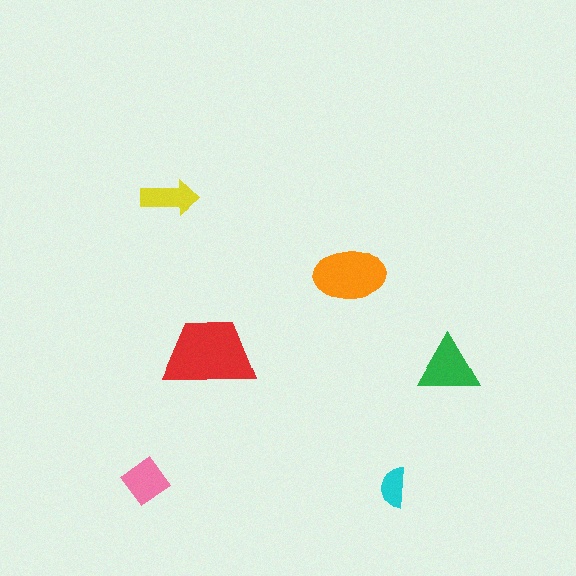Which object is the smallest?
The cyan semicircle.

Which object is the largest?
The red trapezoid.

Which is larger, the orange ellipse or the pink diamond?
The orange ellipse.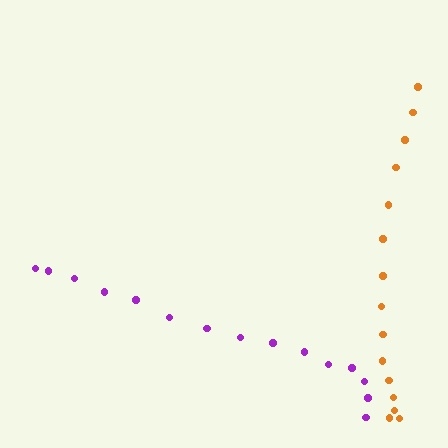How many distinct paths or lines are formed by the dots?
There are 2 distinct paths.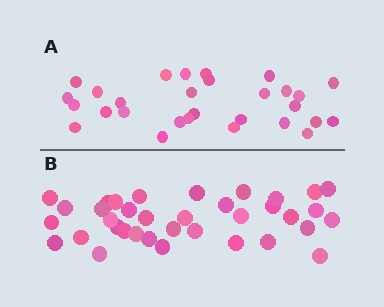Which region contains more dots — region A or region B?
Region B (the bottom region) has more dots.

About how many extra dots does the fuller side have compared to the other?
Region B has roughly 8 or so more dots than region A.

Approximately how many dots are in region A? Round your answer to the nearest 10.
About 30 dots. (The exact count is 29, which rounds to 30.)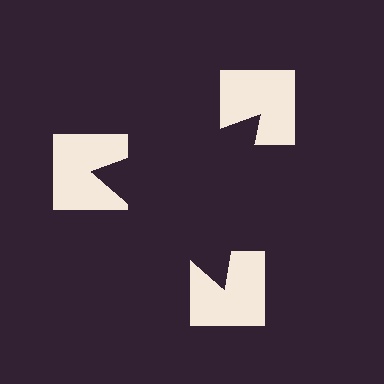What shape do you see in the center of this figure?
An illusory triangle — its edges are inferred from the aligned wedge cuts in the notched squares, not physically drawn.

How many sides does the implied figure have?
3 sides.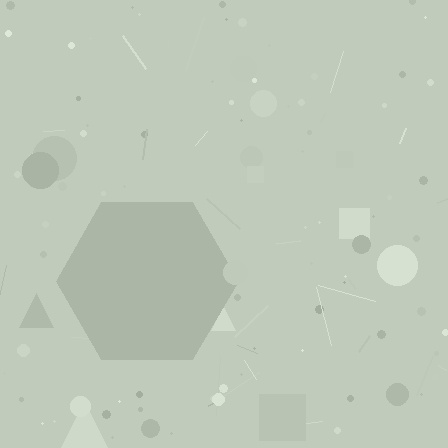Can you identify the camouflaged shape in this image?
The camouflaged shape is a hexagon.